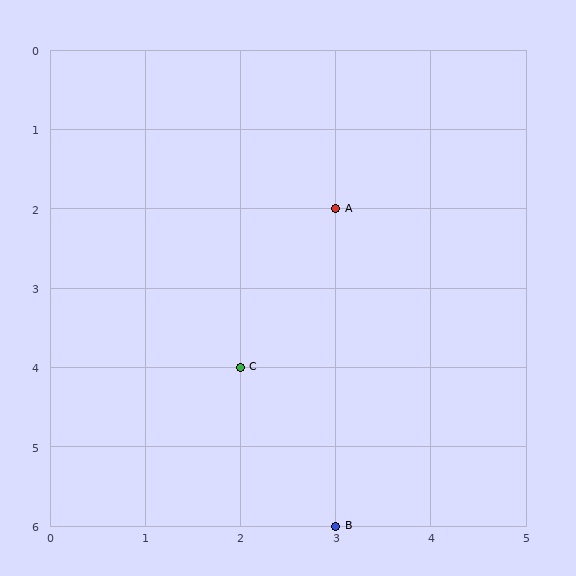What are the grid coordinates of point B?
Point B is at grid coordinates (3, 6).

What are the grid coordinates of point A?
Point A is at grid coordinates (3, 2).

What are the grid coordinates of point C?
Point C is at grid coordinates (2, 4).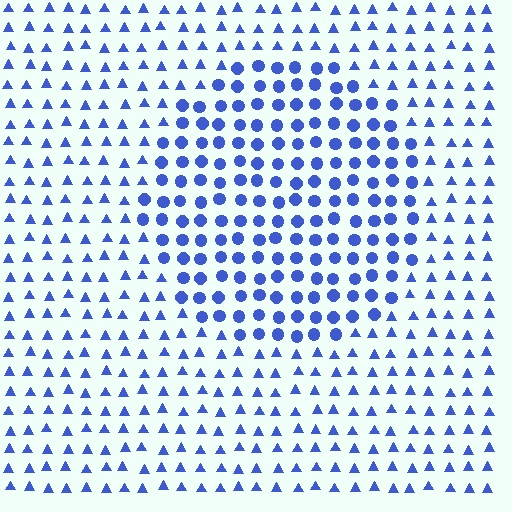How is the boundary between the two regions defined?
The boundary is defined by a change in element shape: circles inside vs. triangles outside. All elements share the same color and spacing.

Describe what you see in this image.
The image is filled with small blue elements arranged in a uniform grid. A circle-shaped region contains circles, while the surrounding area contains triangles. The boundary is defined purely by the change in element shape.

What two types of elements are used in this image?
The image uses circles inside the circle region and triangles outside it.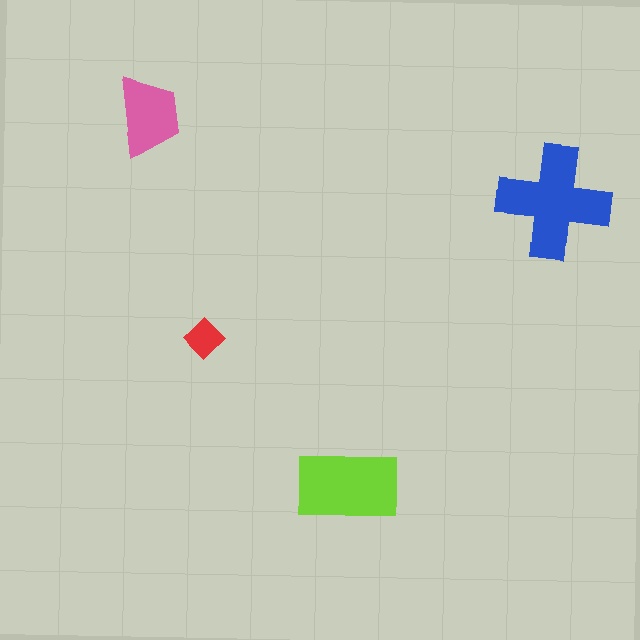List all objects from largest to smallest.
The blue cross, the lime rectangle, the pink trapezoid, the red diamond.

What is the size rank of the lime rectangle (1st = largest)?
2nd.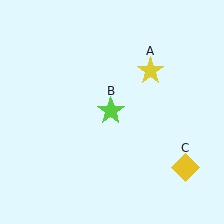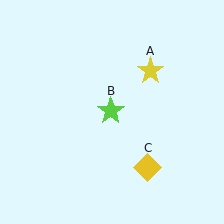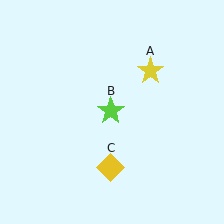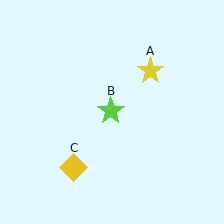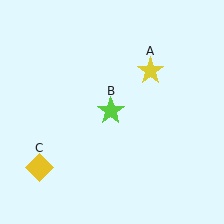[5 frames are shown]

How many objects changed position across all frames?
1 object changed position: yellow diamond (object C).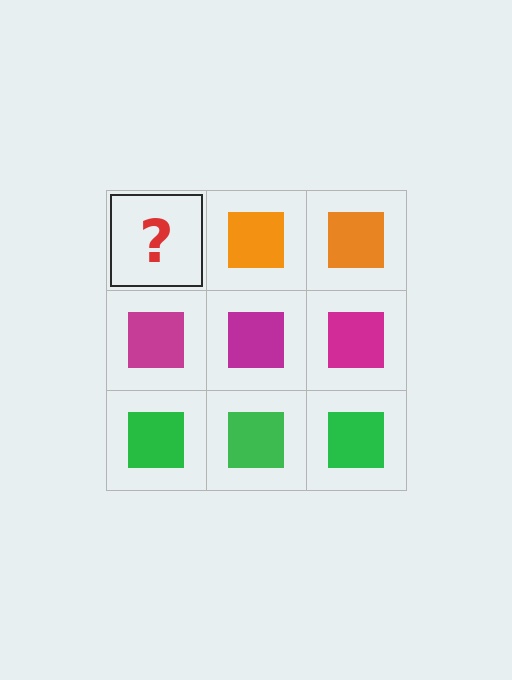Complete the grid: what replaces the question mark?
The question mark should be replaced with an orange square.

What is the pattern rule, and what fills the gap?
The rule is that each row has a consistent color. The gap should be filled with an orange square.